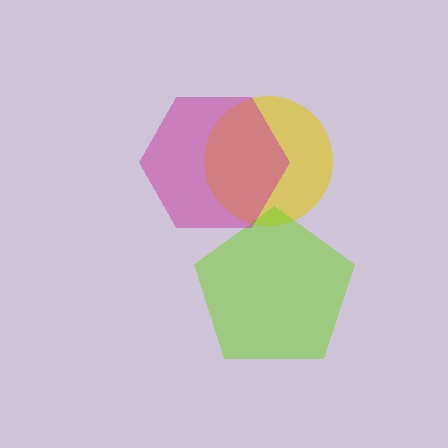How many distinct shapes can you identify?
There are 3 distinct shapes: a yellow circle, a lime pentagon, a magenta hexagon.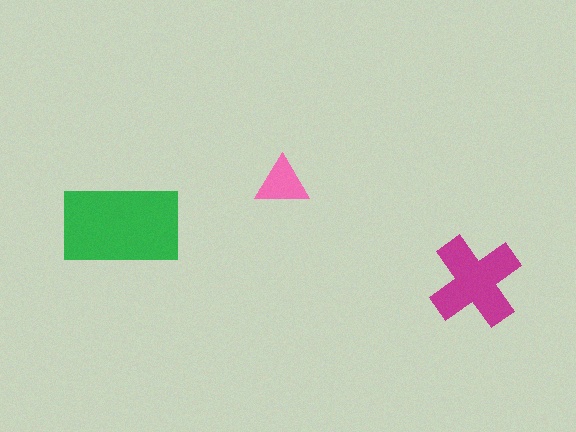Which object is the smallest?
The pink triangle.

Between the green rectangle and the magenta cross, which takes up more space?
The green rectangle.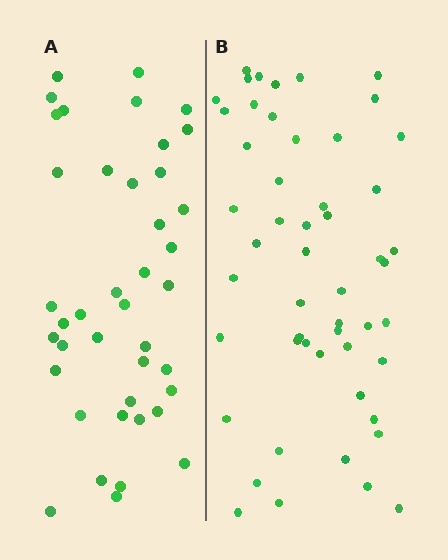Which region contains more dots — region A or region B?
Region B (the right region) has more dots.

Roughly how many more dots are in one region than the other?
Region B has roughly 12 or so more dots than region A.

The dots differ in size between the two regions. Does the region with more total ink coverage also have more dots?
No. Region A has more total ink coverage because its dots are larger, but region B actually contains more individual dots. Total area can be misleading — the number of items is what matters here.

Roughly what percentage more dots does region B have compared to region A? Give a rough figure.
About 25% more.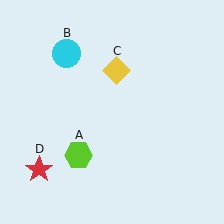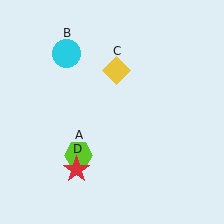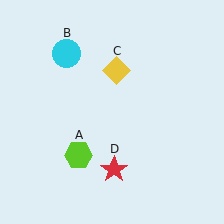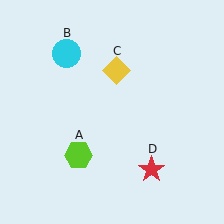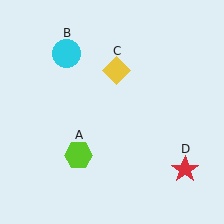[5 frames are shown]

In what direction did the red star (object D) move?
The red star (object D) moved right.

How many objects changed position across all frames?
1 object changed position: red star (object D).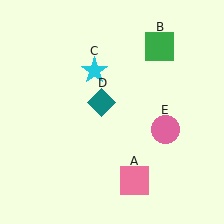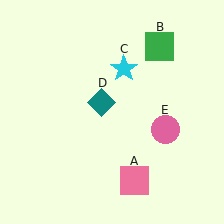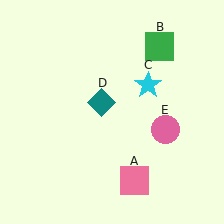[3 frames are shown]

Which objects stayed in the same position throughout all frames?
Pink square (object A) and green square (object B) and teal diamond (object D) and pink circle (object E) remained stationary.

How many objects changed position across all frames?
1 object changed position: cyan star (object C).